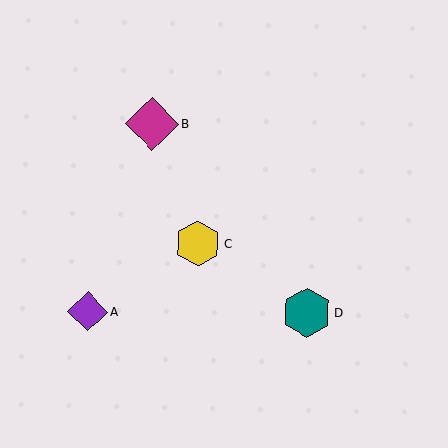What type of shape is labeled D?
Shape D is a teal hexagon.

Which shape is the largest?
The magenta diamond (labeled B) is the largest.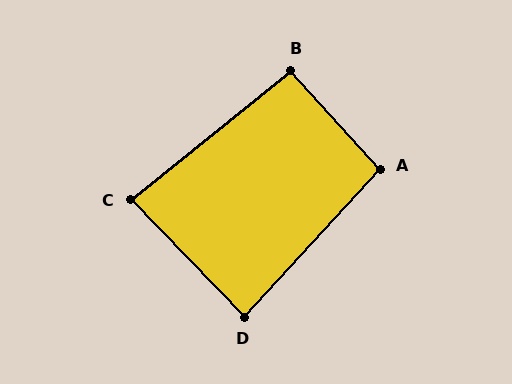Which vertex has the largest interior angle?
A, at approximately 95 degrees.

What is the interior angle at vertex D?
Approximately 87 degrees (approximately right).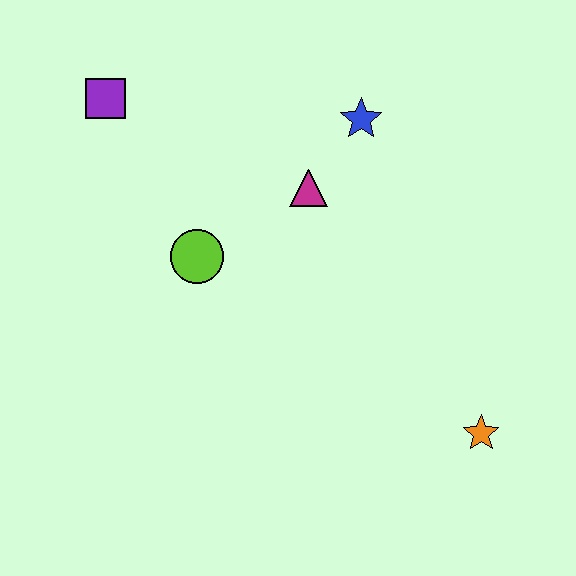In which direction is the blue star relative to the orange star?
The blue star is above the orange star.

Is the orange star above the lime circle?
No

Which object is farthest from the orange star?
The purple square is farthest from the orange star.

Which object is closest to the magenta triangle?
The blue star is closest to the magenta triangle.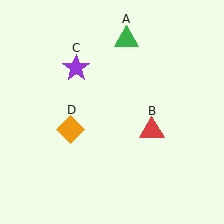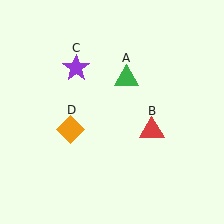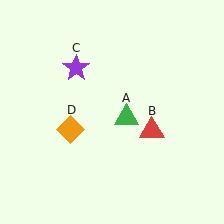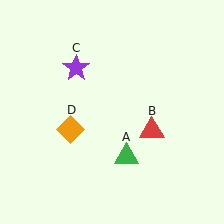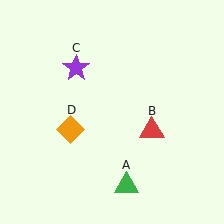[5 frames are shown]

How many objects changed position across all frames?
1 object changed position: green triangle (object A).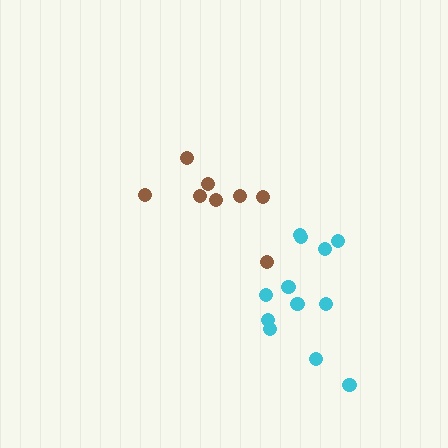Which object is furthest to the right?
The cyan cluster is rightmost.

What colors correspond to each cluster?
The clusters are colored: brown, cyan.